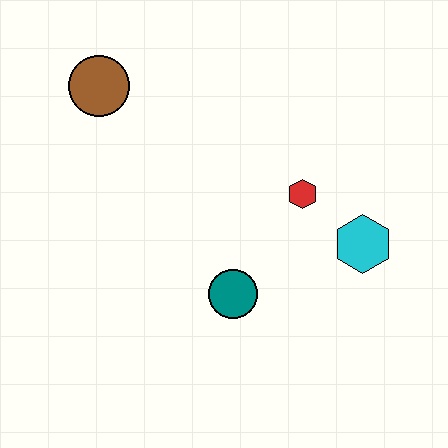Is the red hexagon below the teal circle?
No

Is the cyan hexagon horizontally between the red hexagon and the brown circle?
No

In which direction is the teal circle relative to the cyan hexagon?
The teal circle is to the left of the cyan hexagon.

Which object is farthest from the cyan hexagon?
The brown circle is farthest from the cyan hexagon.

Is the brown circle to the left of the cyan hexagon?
Yes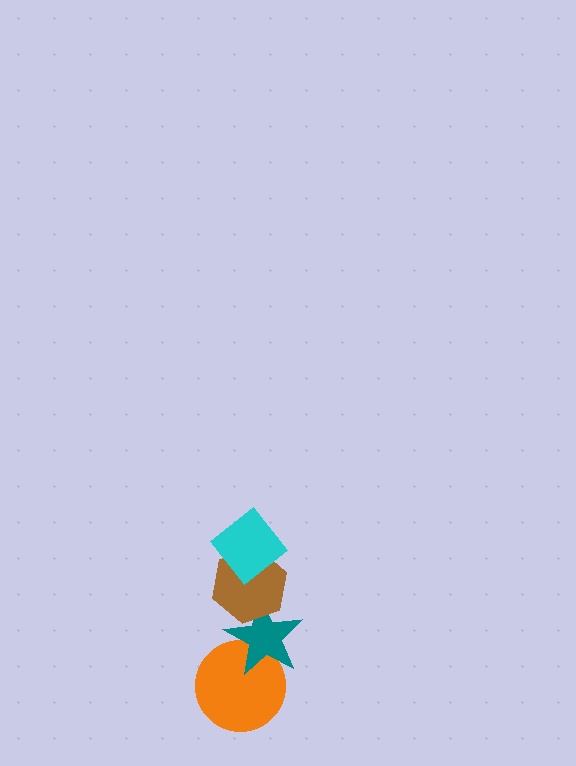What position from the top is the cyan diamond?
The cyan diamond is 1st from the top.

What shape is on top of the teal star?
The brown hexagon is on top of the teal star.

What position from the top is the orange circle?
The orange circle is 4th from the top.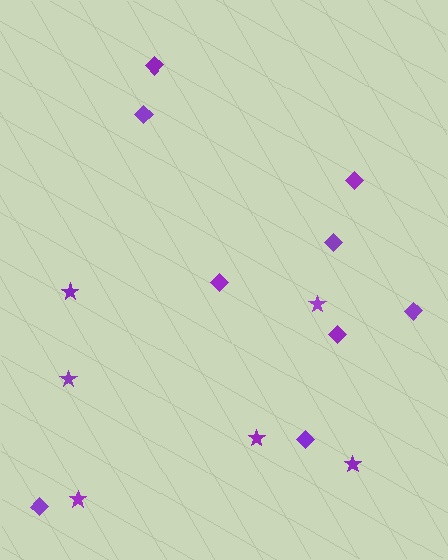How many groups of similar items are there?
There are 2 groups: one group of stars (6) and one group of diamonds (9).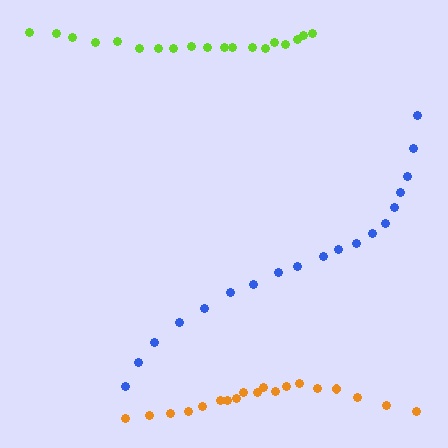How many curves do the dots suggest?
There are 3 distinct paths.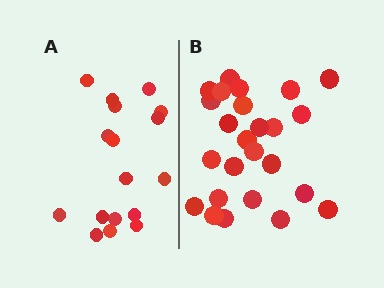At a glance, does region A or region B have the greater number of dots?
Region B (the right region) has more dots.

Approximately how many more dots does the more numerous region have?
Region B has roughly 8 or so more dots than region A.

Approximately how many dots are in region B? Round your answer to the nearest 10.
About 20 dots. (The exact count is 25, which rounds to 20.)